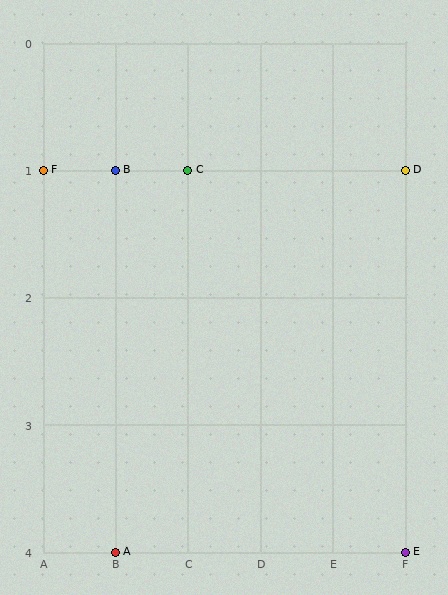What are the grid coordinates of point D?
Point D is at grid coordinates (F, 1).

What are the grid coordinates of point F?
Point F is at grid coordinates (A, 1).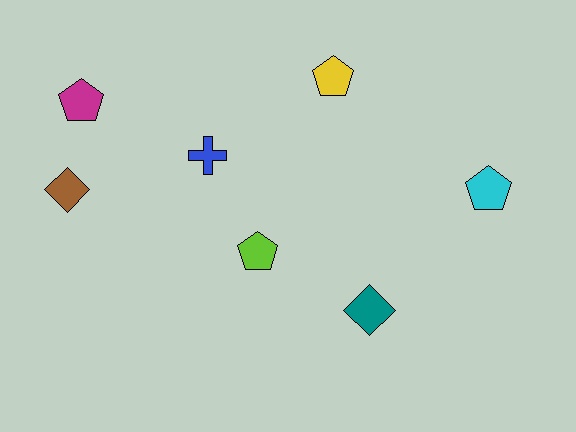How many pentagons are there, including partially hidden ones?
There are 4 pentagons.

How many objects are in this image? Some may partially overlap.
There are 7 objects.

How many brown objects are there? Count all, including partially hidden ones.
There is 1 brown object.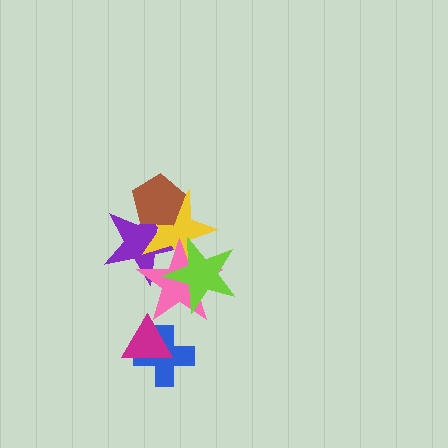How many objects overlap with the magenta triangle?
1 object overlaps with the magenta triangle.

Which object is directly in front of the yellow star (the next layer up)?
The brown pentagon is directly in front of the yellow star.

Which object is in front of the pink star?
The lime star is in front of the pink star.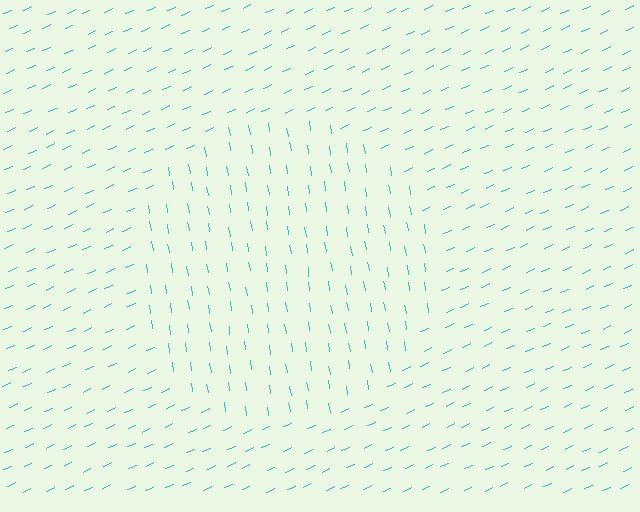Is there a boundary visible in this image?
Yes, there is a texture boundary formed by a change in line orientation.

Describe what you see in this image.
The image is filled with small cyan line segments. A circle region in the image has lines oriented differently from the surrounding lines, creating a visible texture boundary.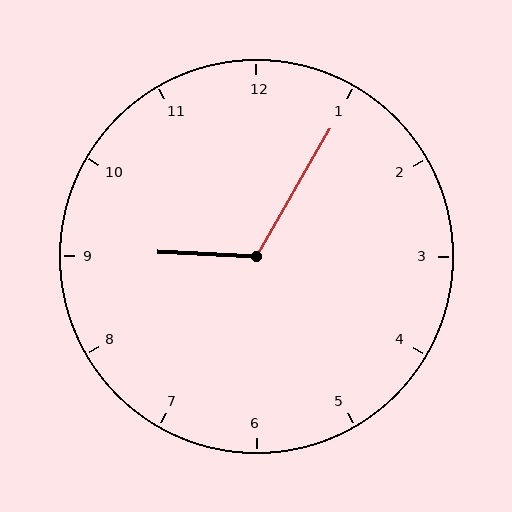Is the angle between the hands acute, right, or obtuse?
It is obtuse.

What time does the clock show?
9:05.